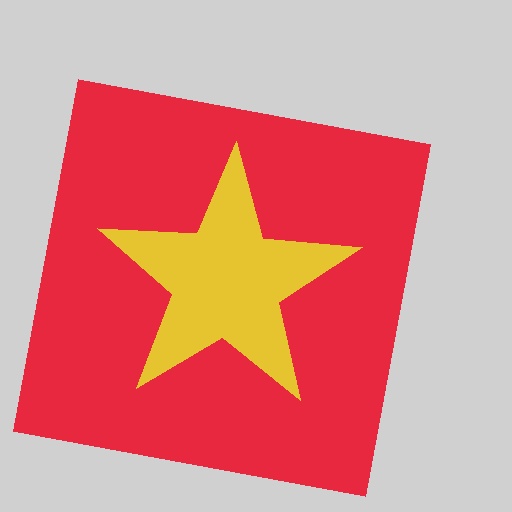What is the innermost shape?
The yellow star.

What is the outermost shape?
The red square.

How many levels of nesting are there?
2.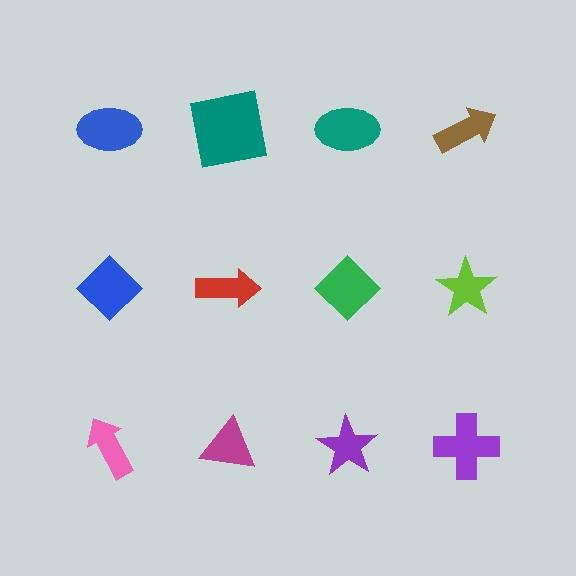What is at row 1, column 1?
A blue ellipse.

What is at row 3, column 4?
A purple cross.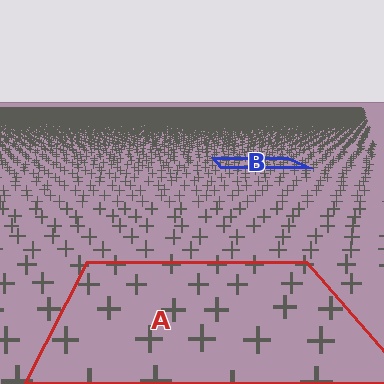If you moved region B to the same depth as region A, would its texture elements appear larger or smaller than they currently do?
They would appear larger. At a closer depth, the same texture elements are projected at a bigger on-screen size.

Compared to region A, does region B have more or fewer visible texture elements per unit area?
Region B has more texture elements per unit area — they are packed more densely because it is farther away.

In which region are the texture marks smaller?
The texture marks are smaller in region B, because it is farther away.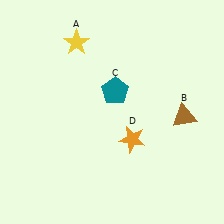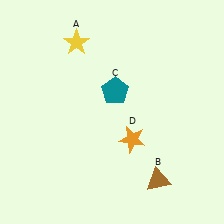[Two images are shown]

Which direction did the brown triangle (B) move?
The brown triangle (B) moved down.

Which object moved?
The brown triangle (B) moved down.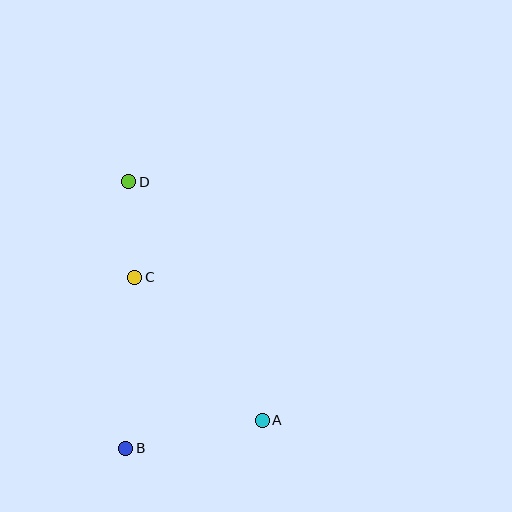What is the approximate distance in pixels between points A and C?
The distance between A and C is approximately 192 pixels.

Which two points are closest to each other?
Points C and D are closest to each other.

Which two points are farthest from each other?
Points A and D are farthest from each other.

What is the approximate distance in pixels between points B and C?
The distance between B and C is approximately 172 pixels.